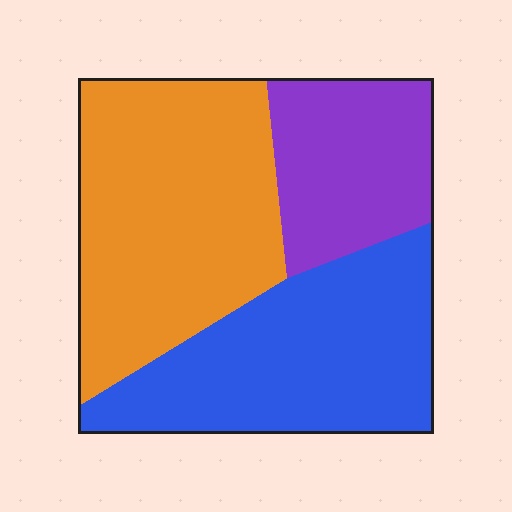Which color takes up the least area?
Purple, at roughly 20%.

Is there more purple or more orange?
Orange.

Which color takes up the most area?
Orange, at roughly 40%.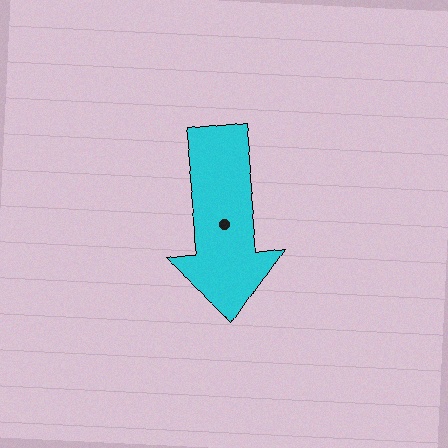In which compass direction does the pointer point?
South.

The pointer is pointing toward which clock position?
Roughly 6 o'clock.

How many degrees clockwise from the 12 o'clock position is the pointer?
Approximately 173 degrees.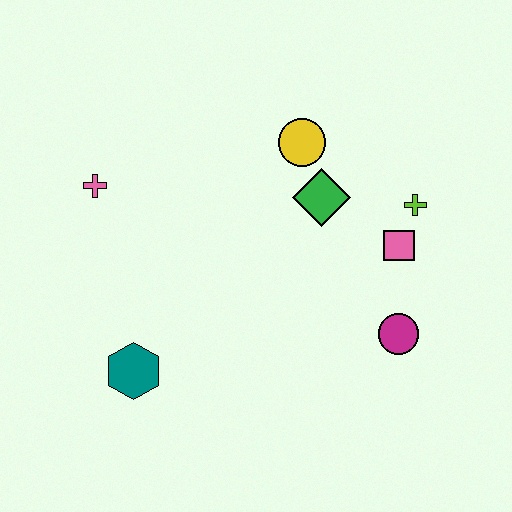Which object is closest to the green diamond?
The yellow circle is closest to the green diamond.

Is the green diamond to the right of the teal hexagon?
Yes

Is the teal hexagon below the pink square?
Yes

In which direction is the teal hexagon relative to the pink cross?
The teal hexagon is below the pink cross.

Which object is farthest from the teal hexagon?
The lime cross is farthest from the teal hexagon.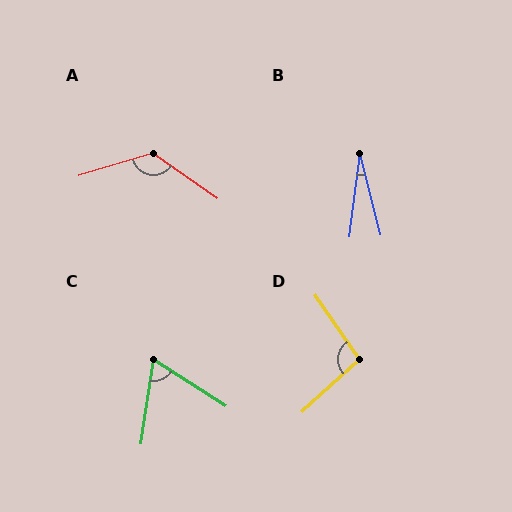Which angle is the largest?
A, at approximately 128 degrees.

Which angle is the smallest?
B, at approximately 21 degrees.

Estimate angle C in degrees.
Approximately 66 degrees.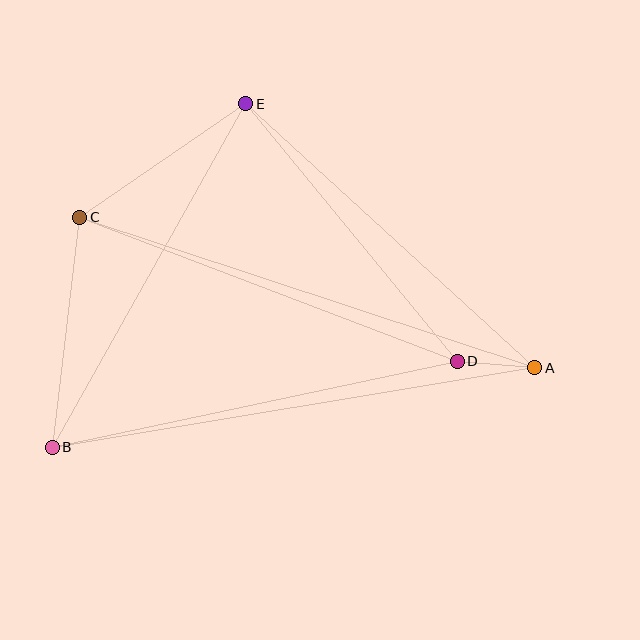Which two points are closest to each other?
Points A and D are closest to each other.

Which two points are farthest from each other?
Points A and B are farthest from each other.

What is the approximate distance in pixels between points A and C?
The distance between A and C is approximately 479 pixels.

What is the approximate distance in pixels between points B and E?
The distance between B and E is approximately 394 pixels.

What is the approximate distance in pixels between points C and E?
The distance between C and E is approximately 201 pixels.